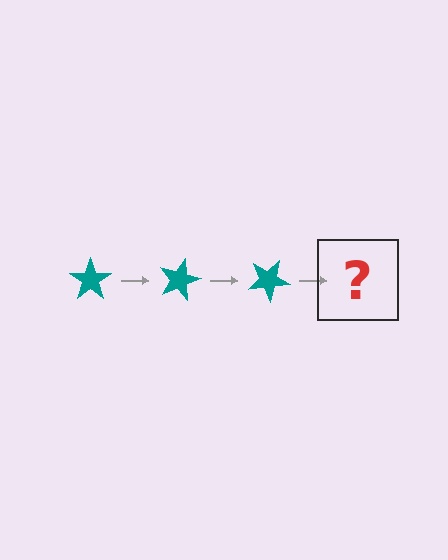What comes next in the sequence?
The next element should be a teal star rotated 45 degrees.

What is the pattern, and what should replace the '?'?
The pattern is that the star rotates 15 degrees each step. The '?' should be a teal star rotated 45 degrees.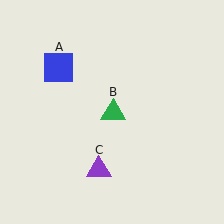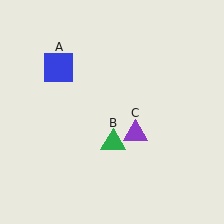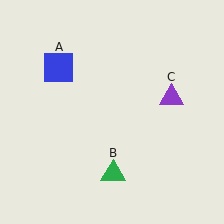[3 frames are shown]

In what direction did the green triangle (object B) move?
The green triangle (object B) moved down.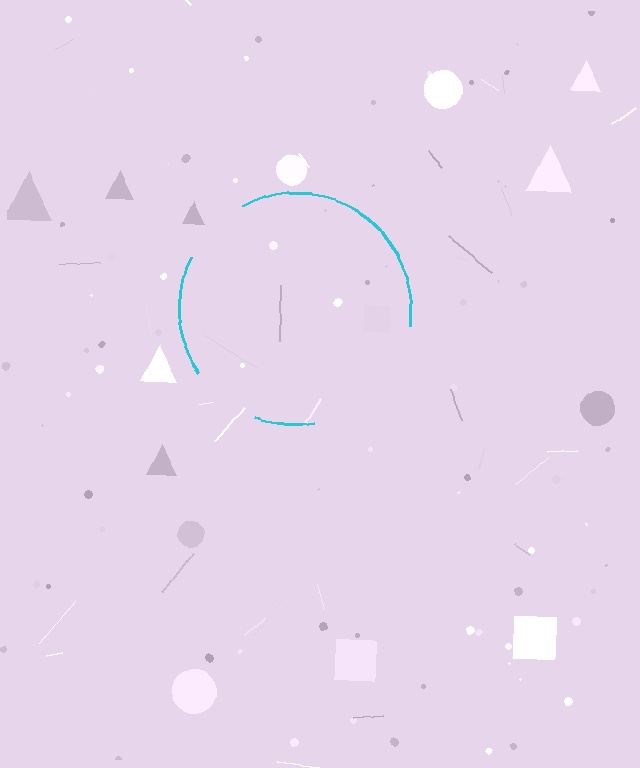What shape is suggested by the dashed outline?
The dashed outline suggests a circle.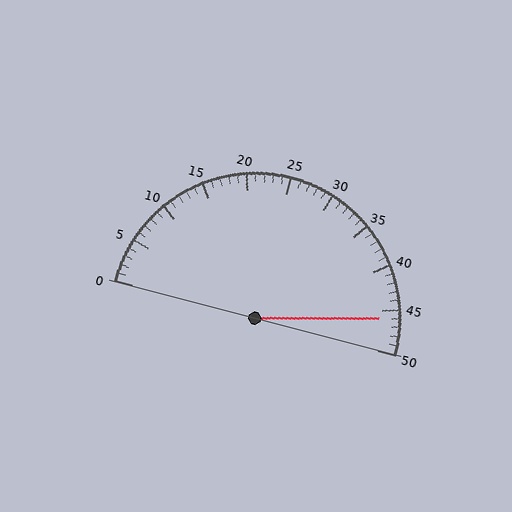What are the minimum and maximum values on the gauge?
The gauge ranges from 0 to 50.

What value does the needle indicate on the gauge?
The needle indicates approximately 46.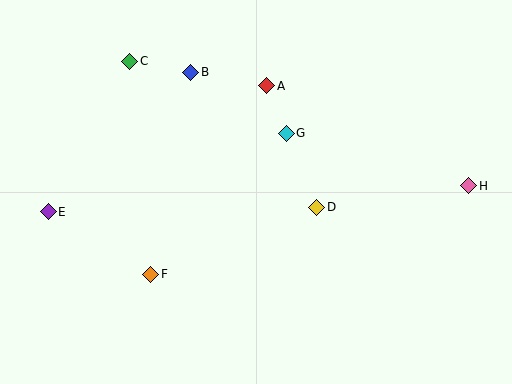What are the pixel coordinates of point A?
Point A is at (267, 86).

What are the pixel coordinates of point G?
Point G is at (286, 133).